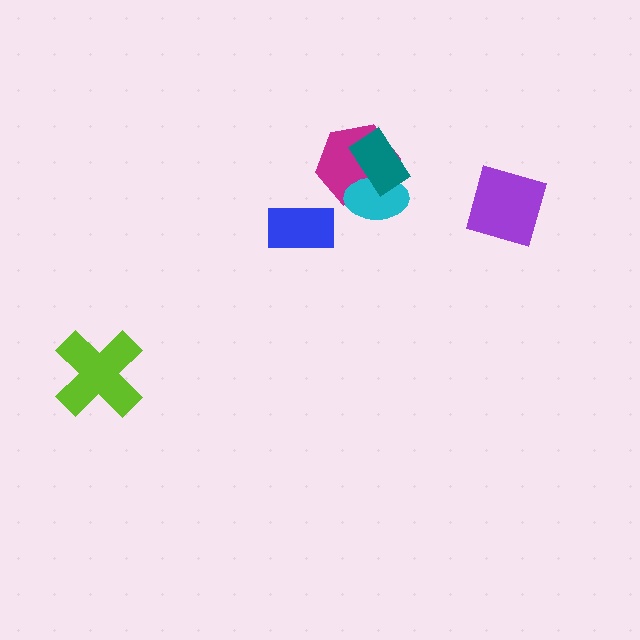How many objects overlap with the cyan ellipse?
2 objects overlap with the cyan ellipse.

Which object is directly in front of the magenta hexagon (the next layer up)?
The cyan ellipse is directly in front of the magenta hexagon.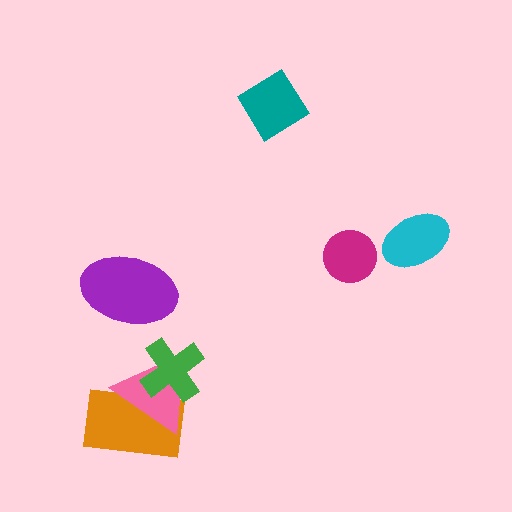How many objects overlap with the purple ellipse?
0 objects overlap with the purple ellipse.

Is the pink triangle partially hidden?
Yes, it is partially covered by another shape.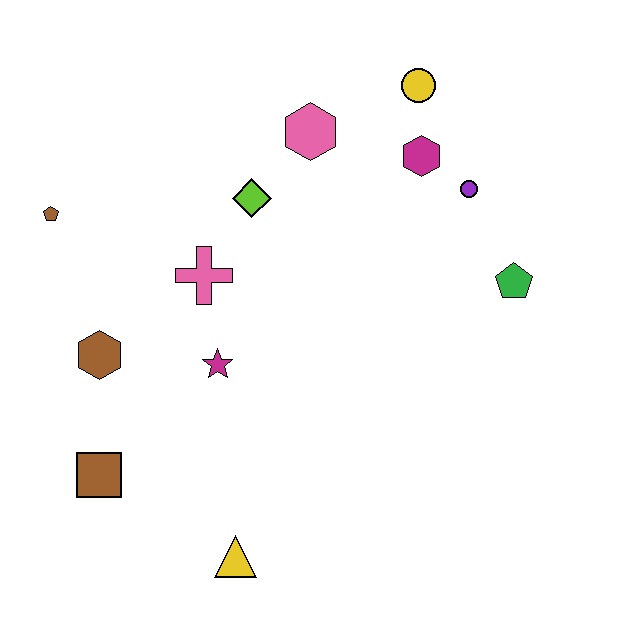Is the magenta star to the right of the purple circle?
No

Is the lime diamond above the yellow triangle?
Yes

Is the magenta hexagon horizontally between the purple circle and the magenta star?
Yes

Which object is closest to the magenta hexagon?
The purple circle is closest to the magenta hexagon.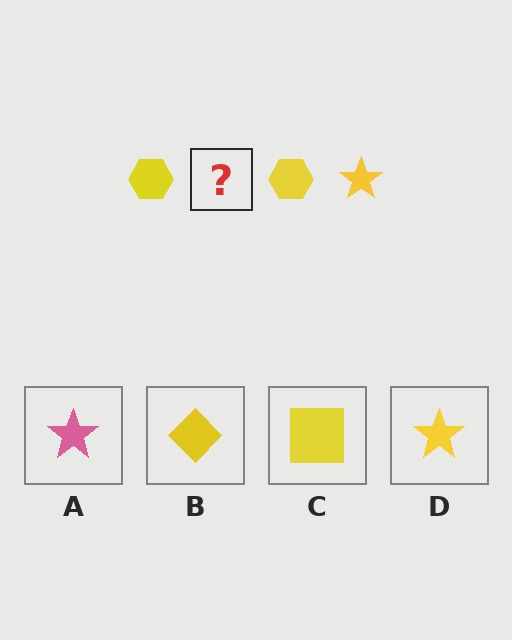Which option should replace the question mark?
Option D.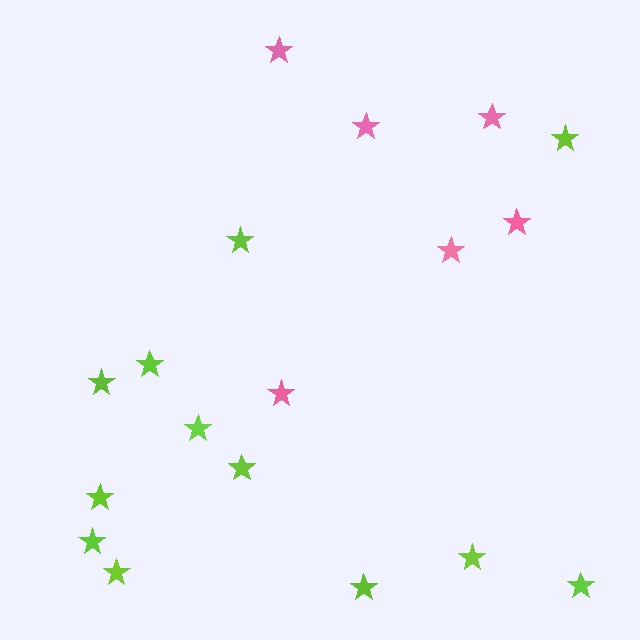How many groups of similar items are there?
There are 2 groups: one group of pink stars (6) and one group of lime stars (12).